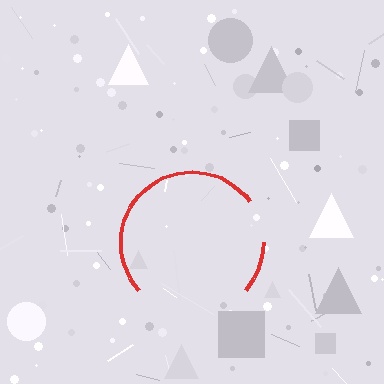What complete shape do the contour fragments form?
The contour fragments form a circle.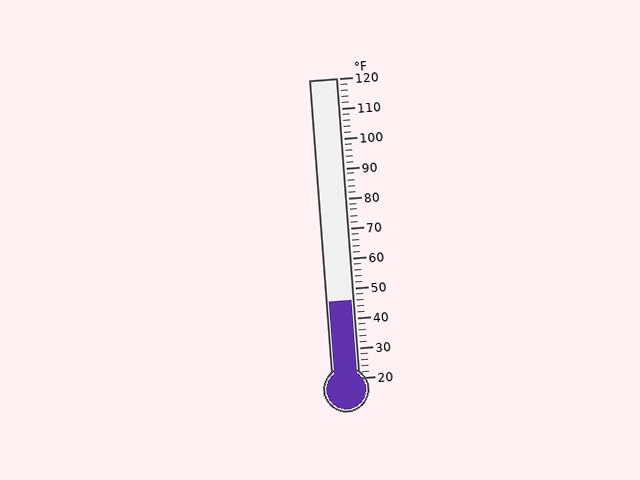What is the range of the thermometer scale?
The thermometer scale ranges from 20°F to 120°F.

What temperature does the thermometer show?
The thermometer shows approximately 46°F.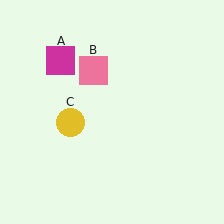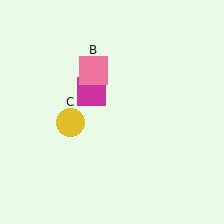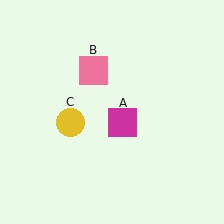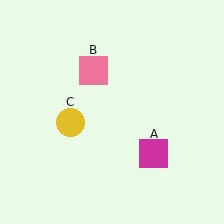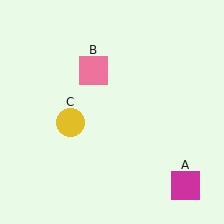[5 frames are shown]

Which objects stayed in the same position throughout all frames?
Pink square (object B) and yellow circle (object C) remained stationary.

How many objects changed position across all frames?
1 object changed position: magenta square (object A).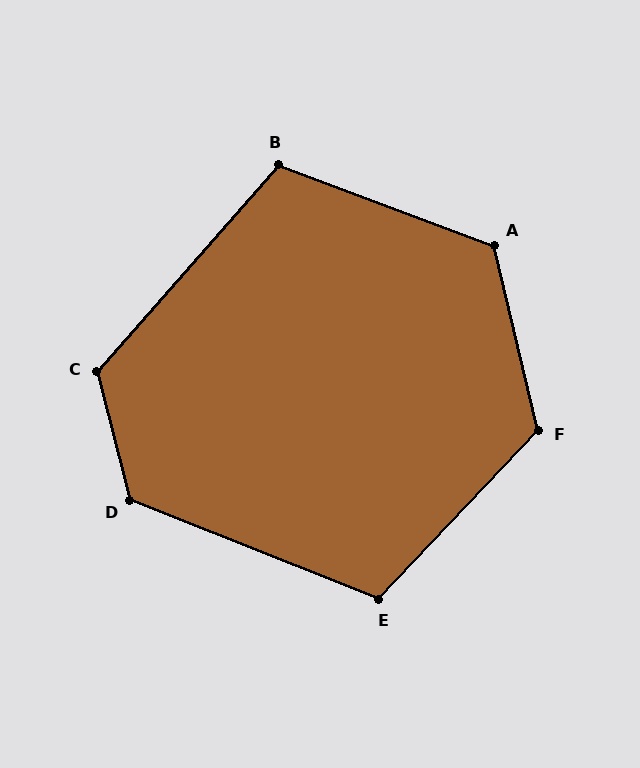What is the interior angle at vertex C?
Approximately 125 degrees (obtuse).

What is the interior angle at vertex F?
Approximately 123 degrees (obtuse).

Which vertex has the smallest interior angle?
B, at approximately 111 degrees.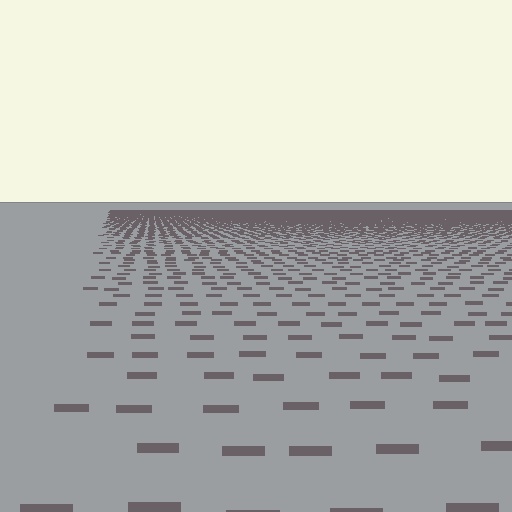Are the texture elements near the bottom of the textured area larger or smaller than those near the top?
Larger. Near the bottom, elements are closer to the viewer and appear at a bigger on-screen size.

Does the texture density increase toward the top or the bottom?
Density increases toward the top.